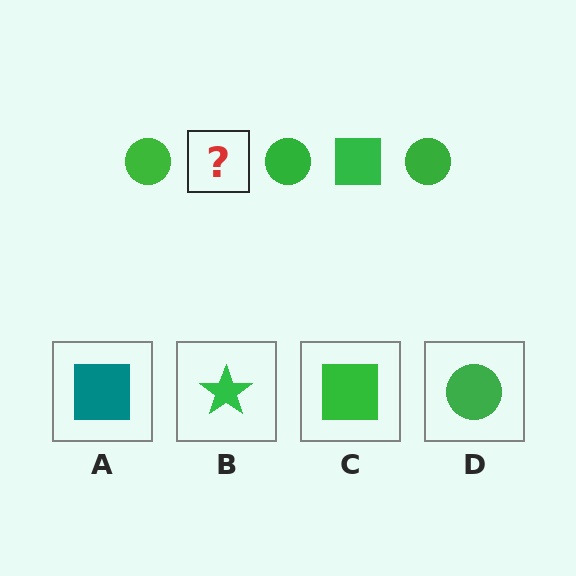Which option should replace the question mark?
Option C.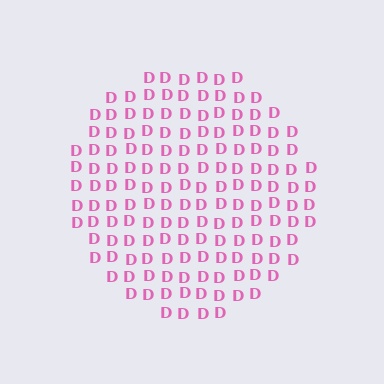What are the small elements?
The small elements are letter D's.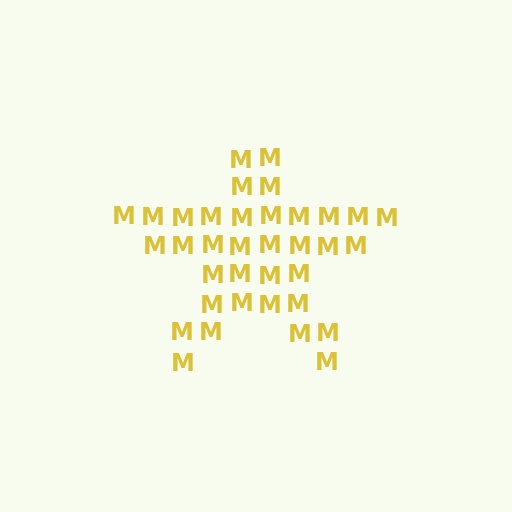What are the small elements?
The small elements are letter M's.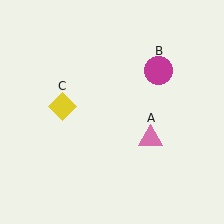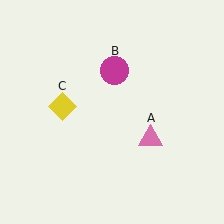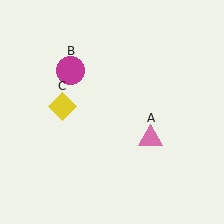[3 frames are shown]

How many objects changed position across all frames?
1 object changed position: magenta circle (object B).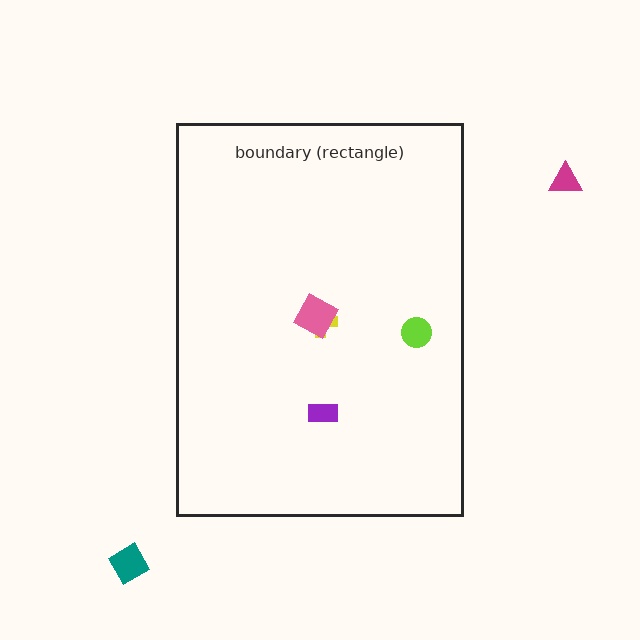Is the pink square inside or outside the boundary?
Inside.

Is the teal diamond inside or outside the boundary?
Outside.